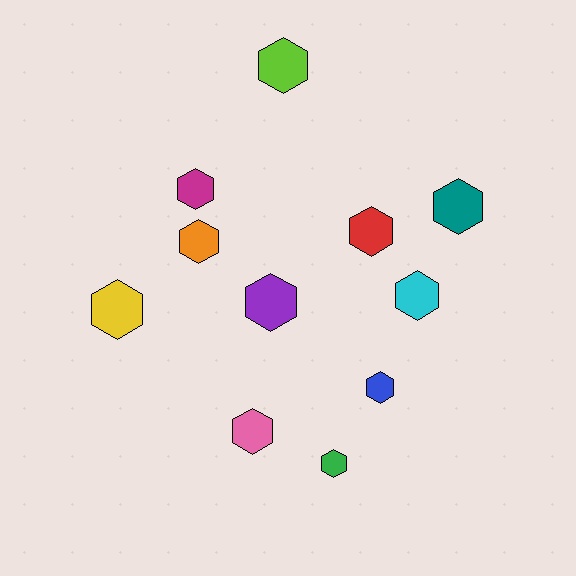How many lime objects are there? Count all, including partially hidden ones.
There is 1 lime object.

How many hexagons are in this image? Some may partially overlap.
There are 11 hexagons.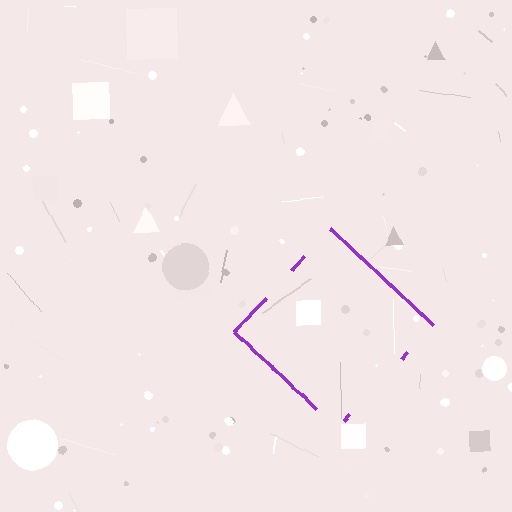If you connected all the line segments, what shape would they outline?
They would outline a diamond.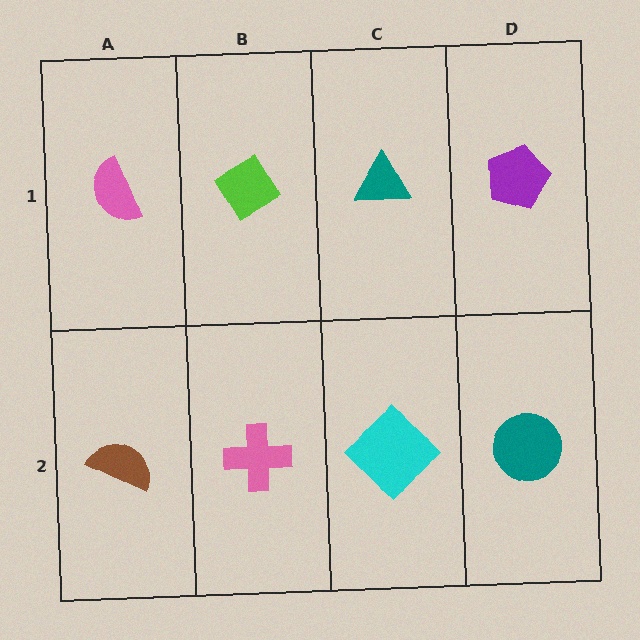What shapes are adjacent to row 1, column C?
A cyan diamond (row 2, column C), a lime diamond (row 1, column B), a purple pentagon (row 1, column D).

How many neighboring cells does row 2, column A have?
2.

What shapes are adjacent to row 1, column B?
A pink cross (row 2, column B), a pink semicircle (row 1, column A), a teal triangle (row 1, column C).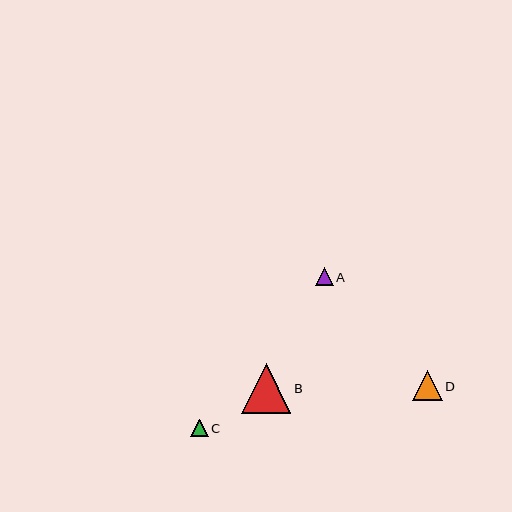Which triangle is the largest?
Triangle B is the largest with a size of approximately 49 pixels.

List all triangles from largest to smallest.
From largest to smallest: B, D, C, A.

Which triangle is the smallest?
Triangle A is the smallest with a size of approximately 17 pixels.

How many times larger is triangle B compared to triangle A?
Triangle B is approximately 2.8 times the size of triangle A.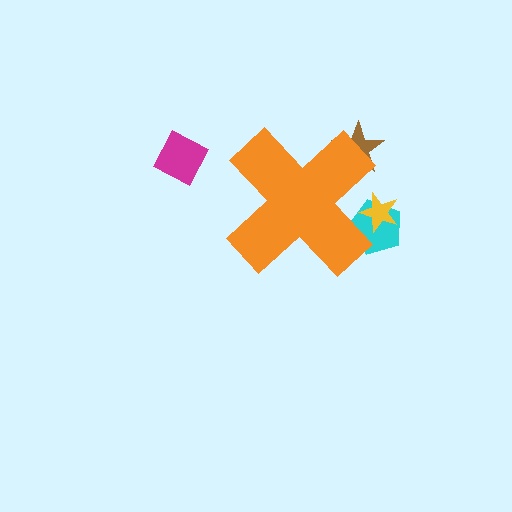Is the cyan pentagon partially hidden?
Yes, the cyan pentagon is partially hidden behind the orange cross.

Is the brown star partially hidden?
Yes, the brown star is partially hidden behind the orange cross.